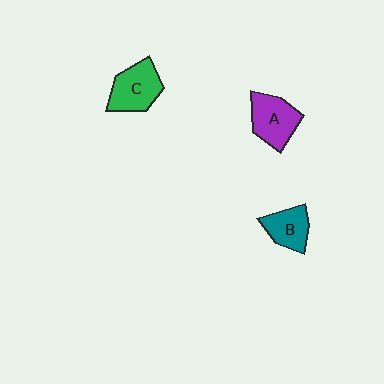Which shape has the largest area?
Shape C (green).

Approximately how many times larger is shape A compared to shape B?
Approximately 1.3 times.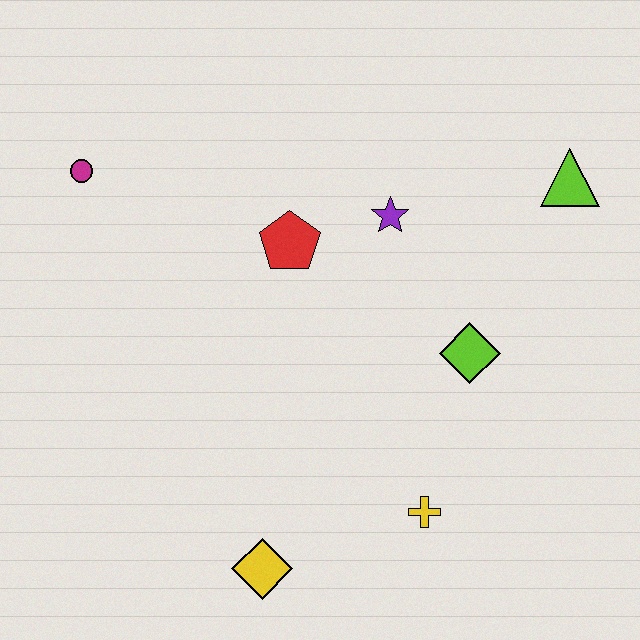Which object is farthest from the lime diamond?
The magenta circle is farthest from the lime diamond.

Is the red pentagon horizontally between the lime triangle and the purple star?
No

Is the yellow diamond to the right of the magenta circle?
Yes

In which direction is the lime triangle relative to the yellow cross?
The lime triangle is above the yellow cross.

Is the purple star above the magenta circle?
No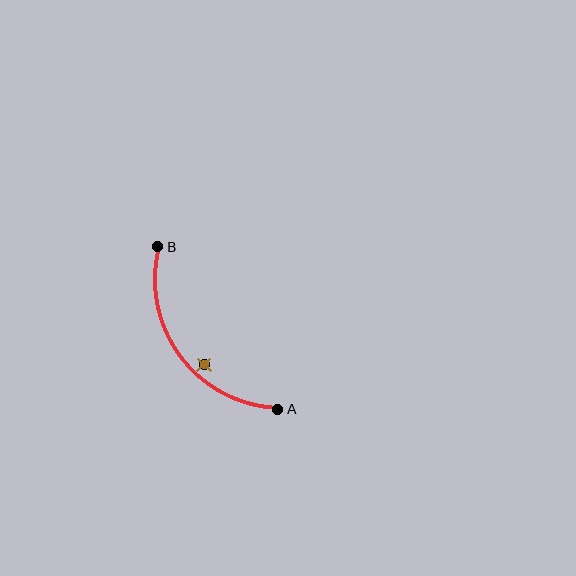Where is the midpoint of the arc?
The arc midpoint is the point on the curve farthest from the straight line joining A and B. It sits below and to the left of that line.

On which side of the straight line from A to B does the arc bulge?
The arc bulges below and to the left of the straight line connecting A and B.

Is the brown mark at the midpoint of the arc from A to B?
No — the brown mark does not lie on the arc at all. It sits slightly inside the curve.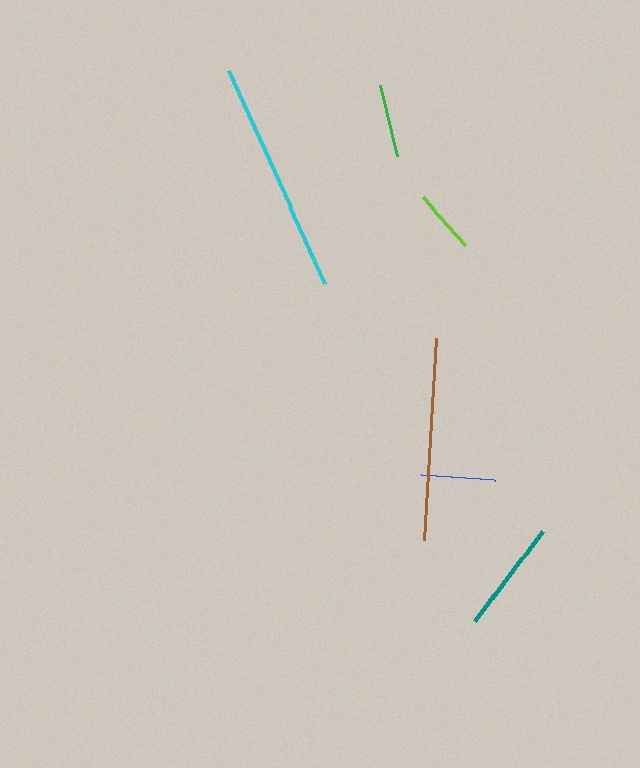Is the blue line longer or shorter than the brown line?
The brown line is longer than the blue line.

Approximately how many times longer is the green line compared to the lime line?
The green line is approximately 1.1 times the length of the lime line.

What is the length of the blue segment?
The blue segment is approximately 74 pixels long.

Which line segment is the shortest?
The lime line is the shortest at approximately 65 pixels.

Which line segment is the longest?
The cyan line is the longest at approximately 234 pixels.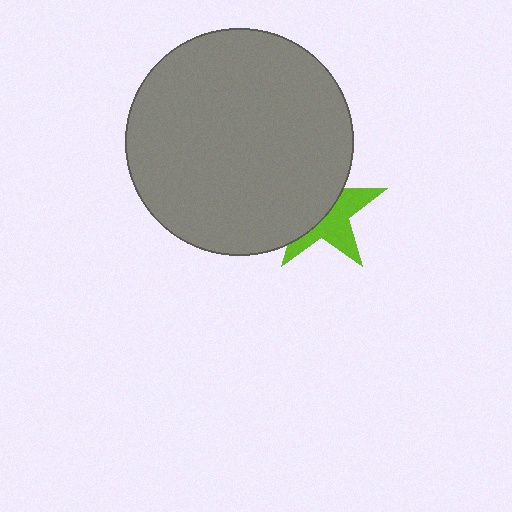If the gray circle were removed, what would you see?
You would see the complete lime star.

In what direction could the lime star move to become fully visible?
The lime star could move right. That would shift it out from behind the gray circle entirely.